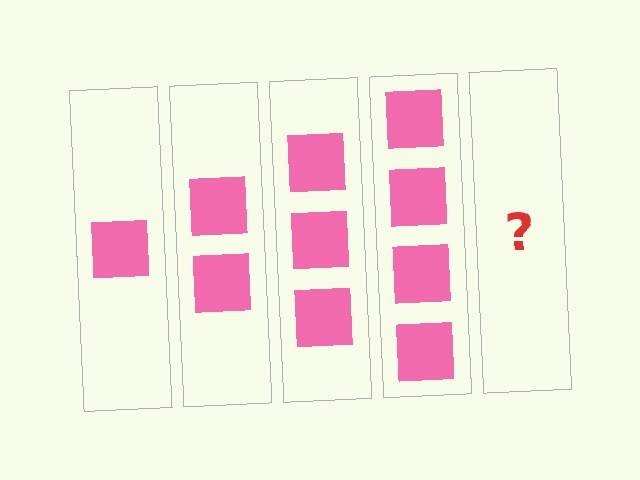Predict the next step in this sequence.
The next step is 5 squares.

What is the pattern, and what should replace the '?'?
The pattern is that each step adds one more square. The '?' should be 5 squares.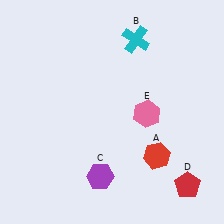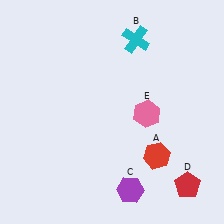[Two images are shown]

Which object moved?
The purple hexagon (C) moved right.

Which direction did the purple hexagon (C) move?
The purple hexagon (C) moved right.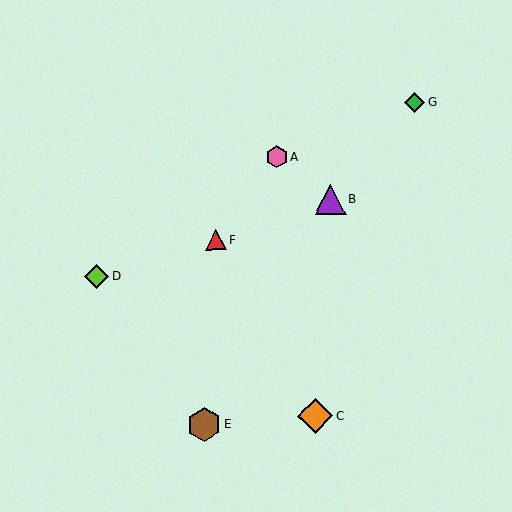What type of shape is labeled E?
Shape E is a brown hexagon.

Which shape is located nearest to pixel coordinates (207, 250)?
The red triangle (labeled F) at (216, 240) is nearest to that location.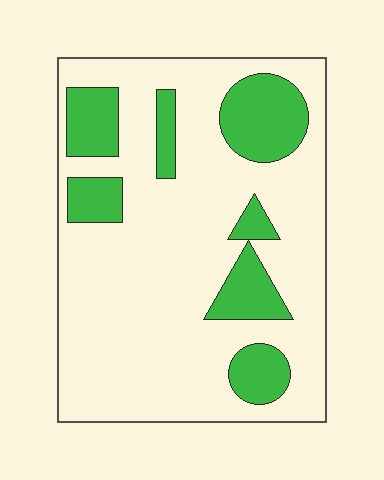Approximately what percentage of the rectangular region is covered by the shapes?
Approximately 25%.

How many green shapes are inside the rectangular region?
7.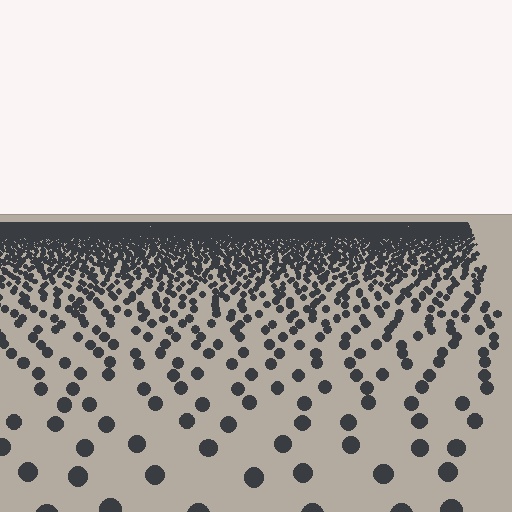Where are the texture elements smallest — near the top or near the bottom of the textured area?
Near the top.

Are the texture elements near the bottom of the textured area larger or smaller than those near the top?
Larger. Near the bottom, elements are closer to the viewer and appear at a bigger on-screen size.